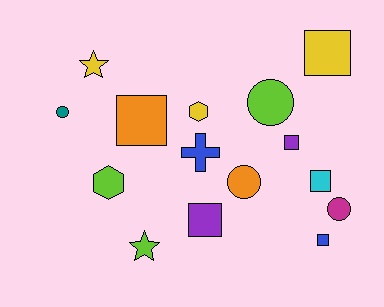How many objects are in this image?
There are 15 objects.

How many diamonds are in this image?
There are no diamonds.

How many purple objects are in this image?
There are 2 purple objects.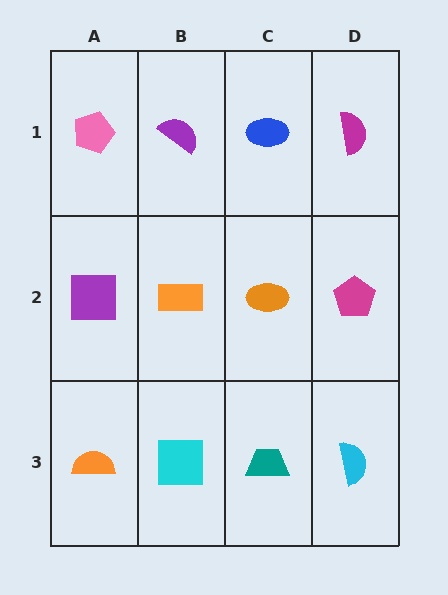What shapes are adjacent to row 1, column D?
A magenta pentagon (row 2, column D), a blue ellipse (row 1, column C).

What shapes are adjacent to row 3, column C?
An orange ellipse (row 2, column C), a cyan square (row 3, column B), a cyan semicircle (row 3, column D).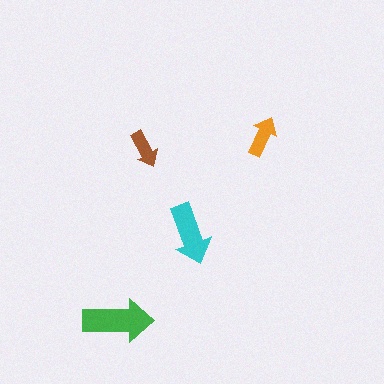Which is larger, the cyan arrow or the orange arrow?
The cyan one.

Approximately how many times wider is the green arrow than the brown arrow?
About 2 times wider.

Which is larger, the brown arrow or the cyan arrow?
The cyan one.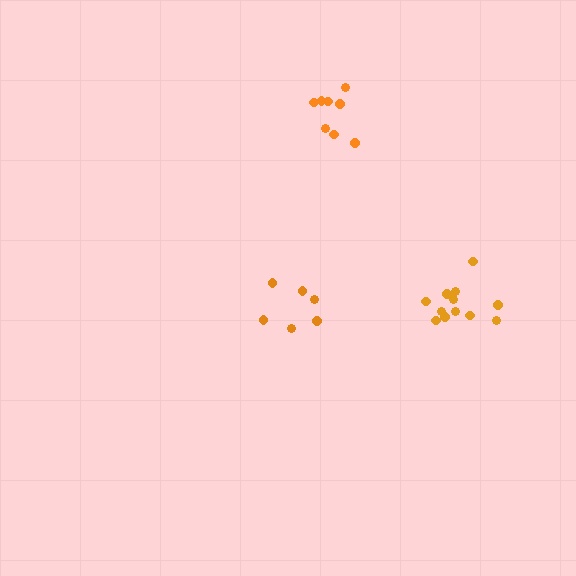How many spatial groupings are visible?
There are 3 spatial groupings.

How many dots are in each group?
Group 1: 6 dots, Group 2: 12 dots, Group 3: 8 dots (26 total).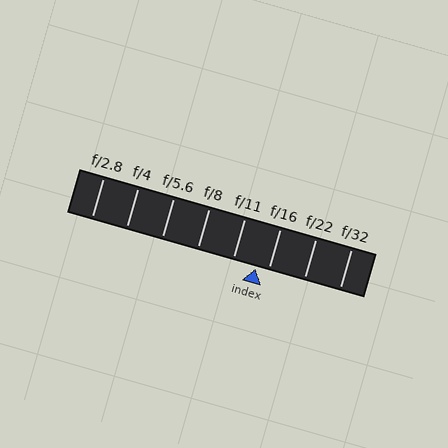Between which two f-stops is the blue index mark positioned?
The index mark is between f/11 and f/16.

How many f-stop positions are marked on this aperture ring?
There are 8 f-stop positions marked.